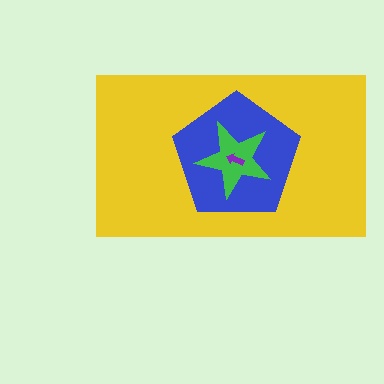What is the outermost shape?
The yellow rectangle.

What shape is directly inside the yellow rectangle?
The blue pentagon.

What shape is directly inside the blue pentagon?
The green star.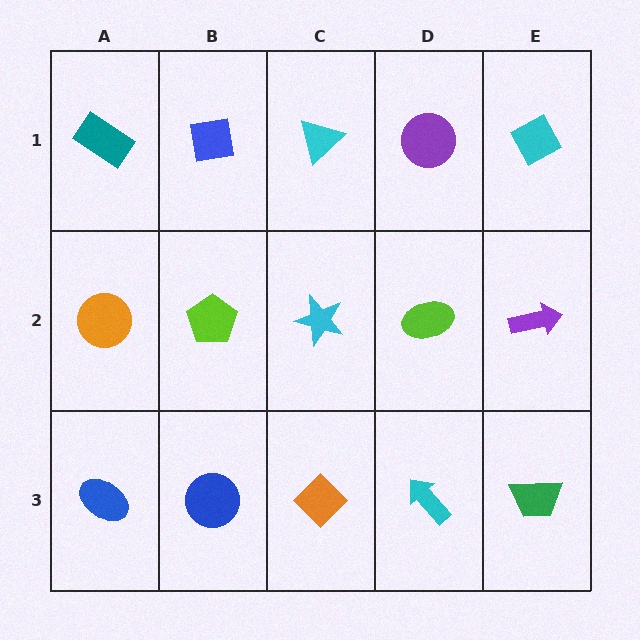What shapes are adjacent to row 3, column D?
A lime ellipse (row 2, column D), an orange diamond (row 3, column C), a green trapezoid (row 3, column E).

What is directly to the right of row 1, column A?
A blue square.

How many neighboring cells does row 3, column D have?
3.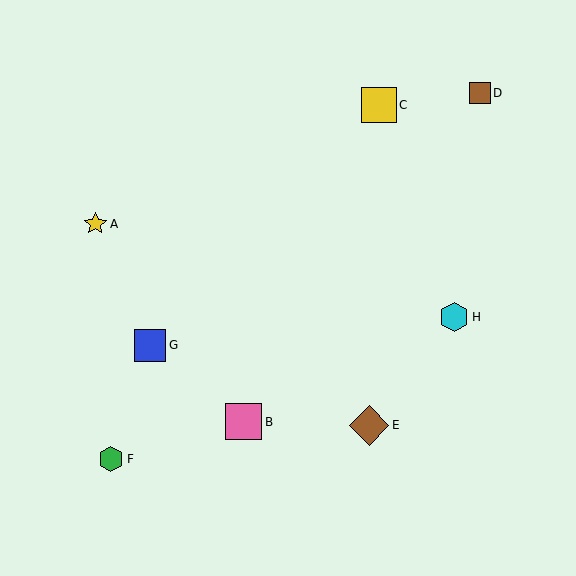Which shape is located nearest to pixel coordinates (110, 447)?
The green hexagon (labeled F) at (111, 459) is nearest to that location.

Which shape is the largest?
The brown diamond (labeled E) is the largest.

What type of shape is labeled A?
Shape A is a yellow star.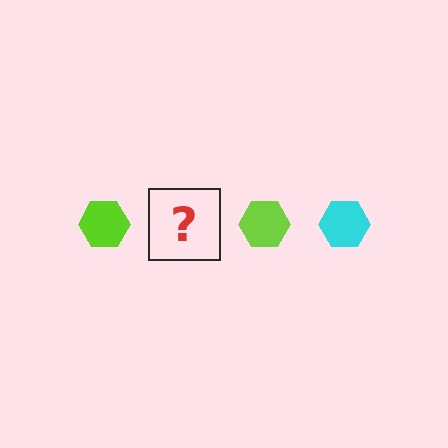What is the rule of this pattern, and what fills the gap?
The rule is that the pattern cycles through lime, cyan hexagons. The gap should be filled with a cyan hexagon.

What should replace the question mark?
The question mark should be replaced with a cyan hexagon.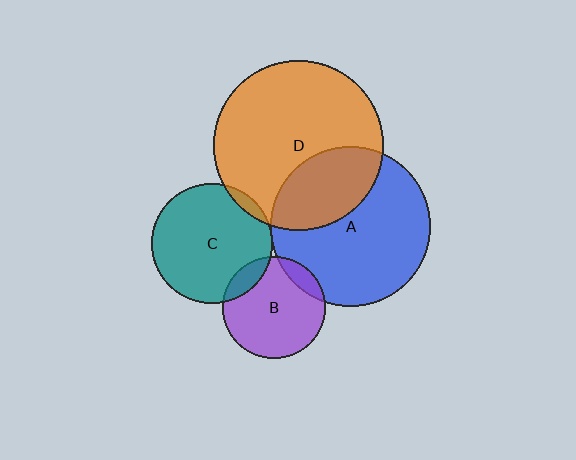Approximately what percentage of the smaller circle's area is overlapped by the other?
Approximately 10%.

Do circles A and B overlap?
Yes.